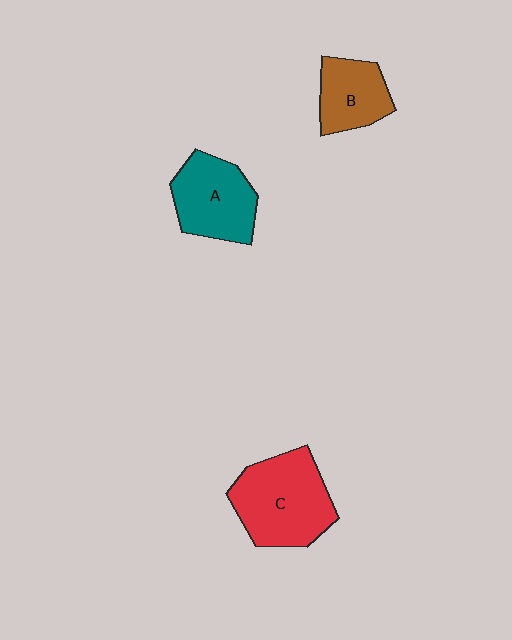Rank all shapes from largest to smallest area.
From largest to smallest: C (red), A (teal), B (brown).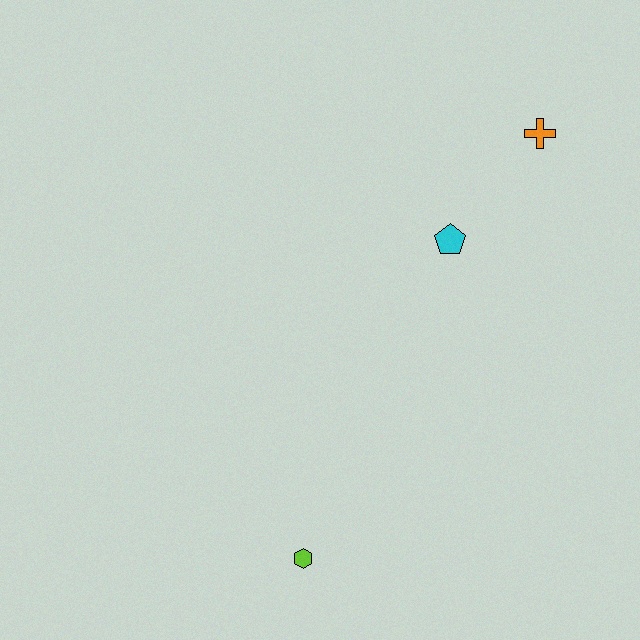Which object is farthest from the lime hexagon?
The orange cross is farthest from the lime hexagon.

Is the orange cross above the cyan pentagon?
Yes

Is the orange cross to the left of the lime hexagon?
No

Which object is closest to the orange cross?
The cyan pentagon is closest to the orange cross.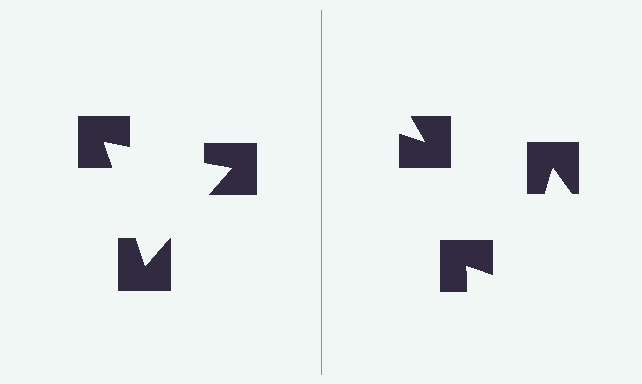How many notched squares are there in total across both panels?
6 — 3 on each side.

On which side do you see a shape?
An illusory triangle appears on the left side. On the right side the wedge cuts are rotated, so no coherent shape forms.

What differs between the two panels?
The notched squares are positioned identically on both sides; only the wedge orientations differ. On the left they align to a triangle; on the right they are misaligned.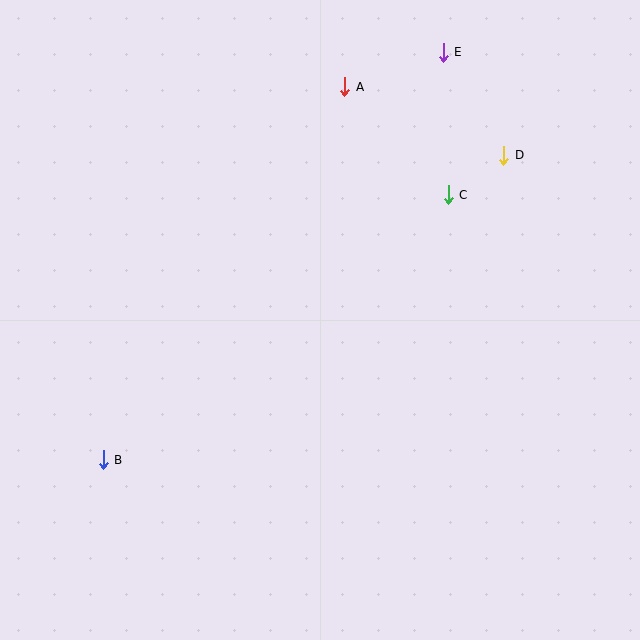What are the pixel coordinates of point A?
Point A is at (345, 87).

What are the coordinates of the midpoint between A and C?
The midpoint between A and C is at (397, 141).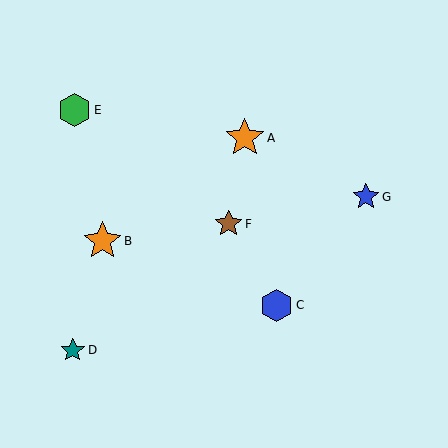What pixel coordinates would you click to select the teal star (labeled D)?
Click at (73, 350) to select the teal star D.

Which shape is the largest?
The orange star (labeled A) is the largest.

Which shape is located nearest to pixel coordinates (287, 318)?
The blue hexagon (labeled C) at (277, 305) is nearest to that location.